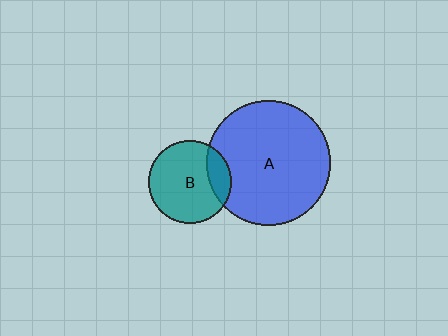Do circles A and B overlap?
Yes.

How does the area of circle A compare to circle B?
Approximately 2.2 times.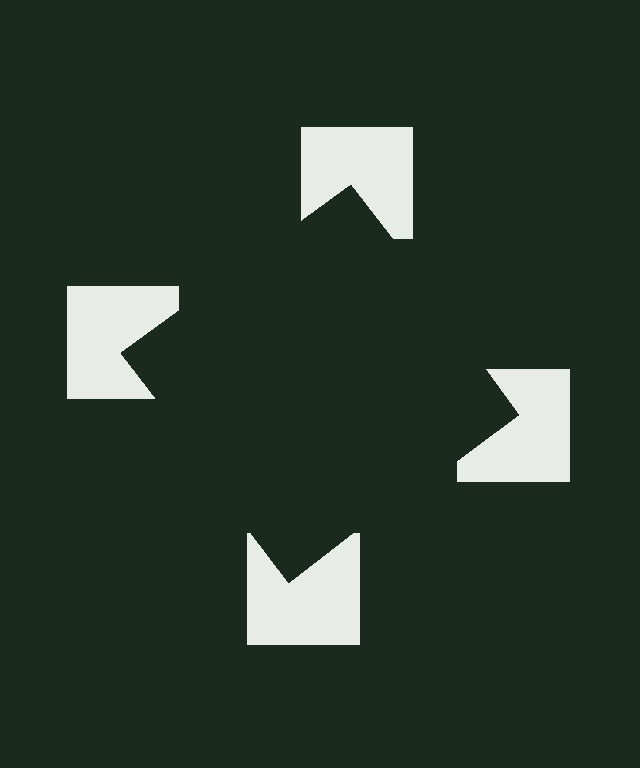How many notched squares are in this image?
There are 4 — one at each vertex of the illusory square.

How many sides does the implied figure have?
4 sides.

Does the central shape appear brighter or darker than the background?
It typically appears slightly darker than the background, even though no actual brightness change is drawn.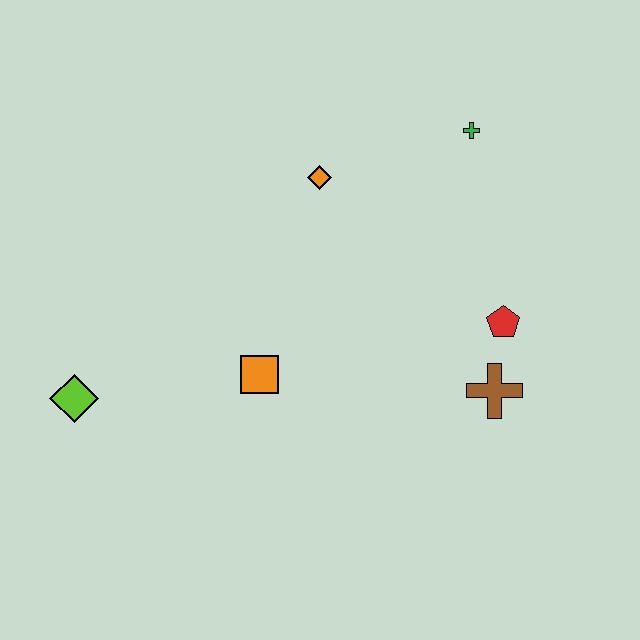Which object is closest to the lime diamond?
The orange square is closest to the lime diamond.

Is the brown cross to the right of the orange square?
Yes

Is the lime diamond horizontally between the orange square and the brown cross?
No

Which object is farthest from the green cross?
The lime diamond is farthest from the green cross.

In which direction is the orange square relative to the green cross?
The orange square is below the green cross.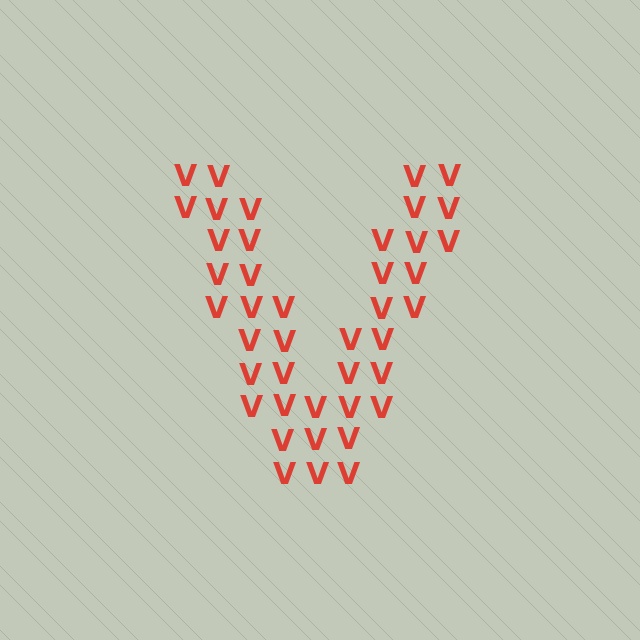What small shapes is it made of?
It is made of small letter V's.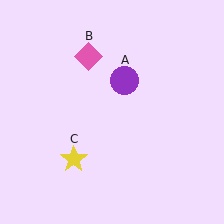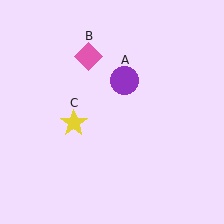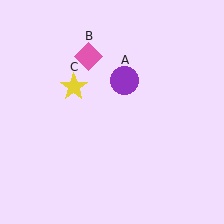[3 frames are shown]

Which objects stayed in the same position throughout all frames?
Purple circle (object A) and pink diamond (object B) remained stationary.